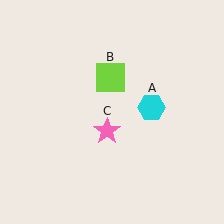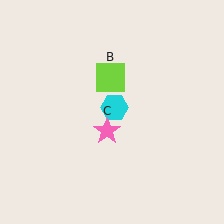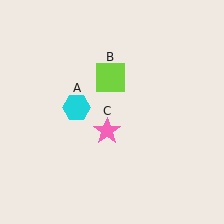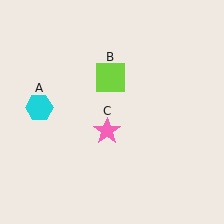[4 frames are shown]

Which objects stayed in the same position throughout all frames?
Lime square (object B) and pink star (object C) remained stationary.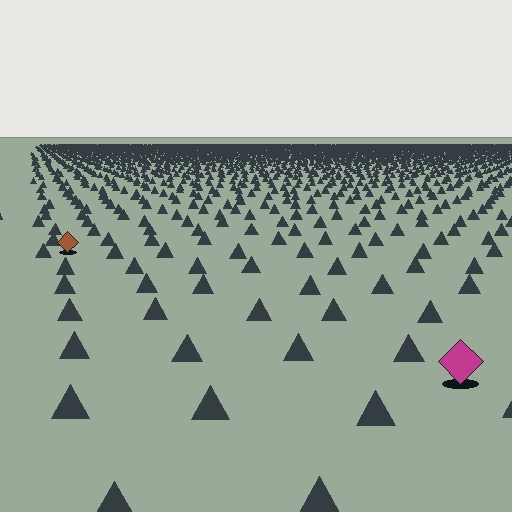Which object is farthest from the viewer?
The brown diamond is farthest from the viewer. It appears smaller and the ground texture around it is denser.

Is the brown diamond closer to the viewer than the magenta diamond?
No. The magenta diamond is closer — you can tell from the texture gradient: the ground texture is coarser near it.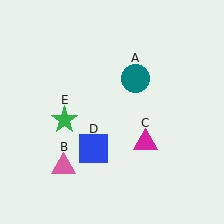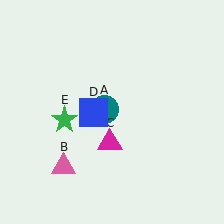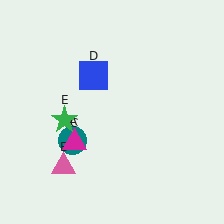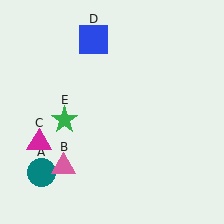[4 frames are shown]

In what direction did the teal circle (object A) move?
The teal circle (object A) moved down and to the left.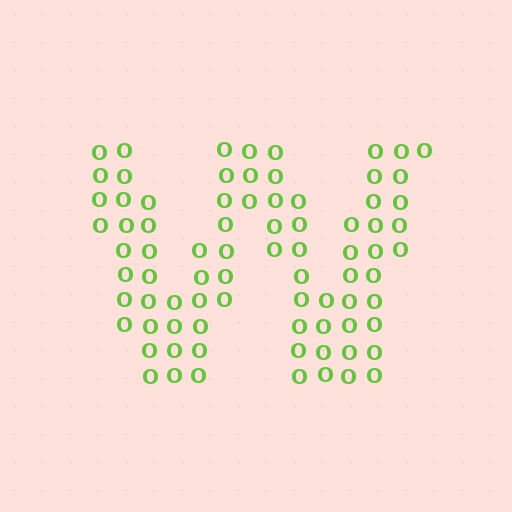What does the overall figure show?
The overall figure shows the letter W.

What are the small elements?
The small elements are letter O's.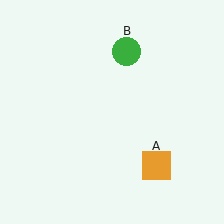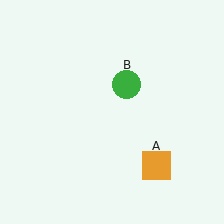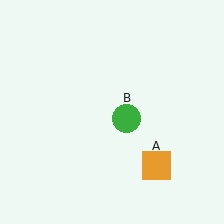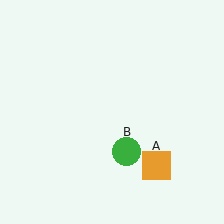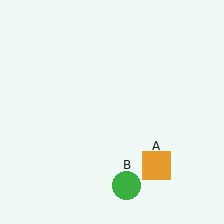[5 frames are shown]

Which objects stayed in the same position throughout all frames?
Orange square (object A) remained stationary.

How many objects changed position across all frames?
1 object changed position: green circle (object B).